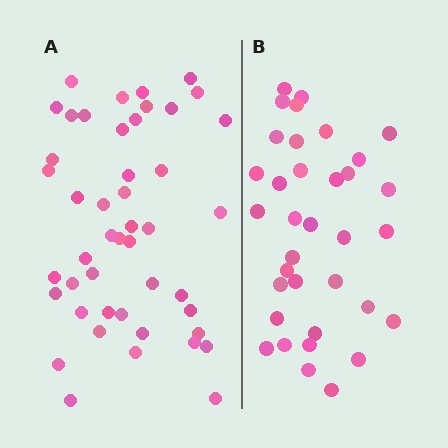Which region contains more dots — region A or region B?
Region A (the left region) has more dots.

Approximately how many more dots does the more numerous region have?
Region A has roughly 12 or so more dots than region B.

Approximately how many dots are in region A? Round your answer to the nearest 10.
About 50 dots. (The exact count is 46, which rounds to 50.)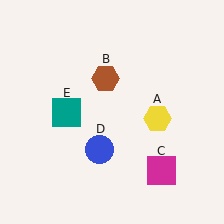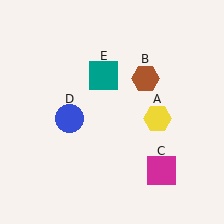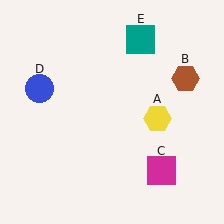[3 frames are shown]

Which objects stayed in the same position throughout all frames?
Yellow hexagon (object A) and magenta square (object C) remained stationary.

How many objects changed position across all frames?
3 objects changed position: brown hexagon (object B), blue circle (object D), teal square (object E).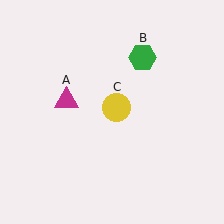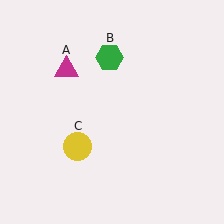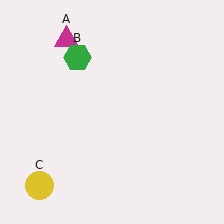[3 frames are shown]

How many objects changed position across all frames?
3 objects changed position: magenta triangle (object A), green hexagon (object B), yellow circle (object C).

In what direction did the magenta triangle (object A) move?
The magenta triangle (object A) moved up.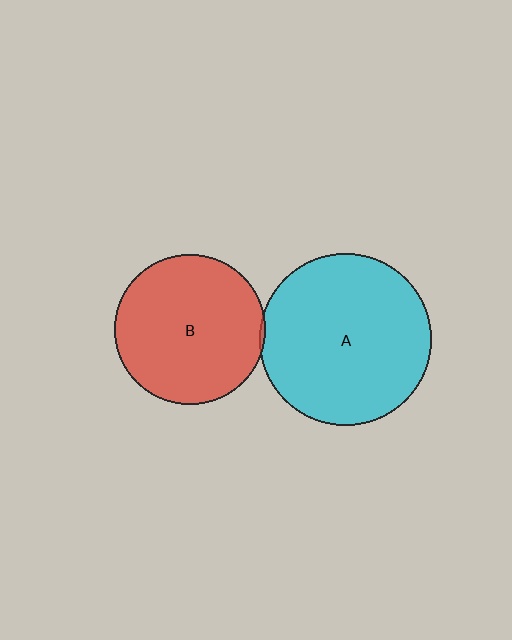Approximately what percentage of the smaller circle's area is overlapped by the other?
Approximately 5%.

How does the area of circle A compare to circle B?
Approximately 1.3 times.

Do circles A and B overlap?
Yes.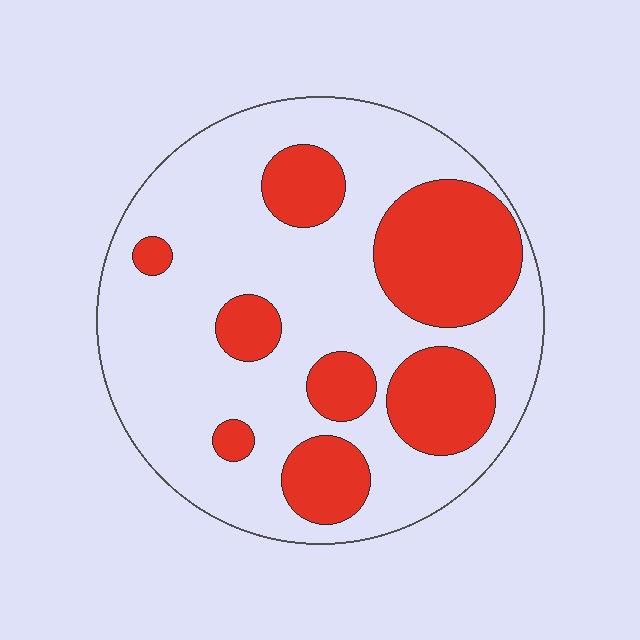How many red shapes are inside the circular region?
8.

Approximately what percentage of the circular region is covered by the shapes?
Approximately 30%.